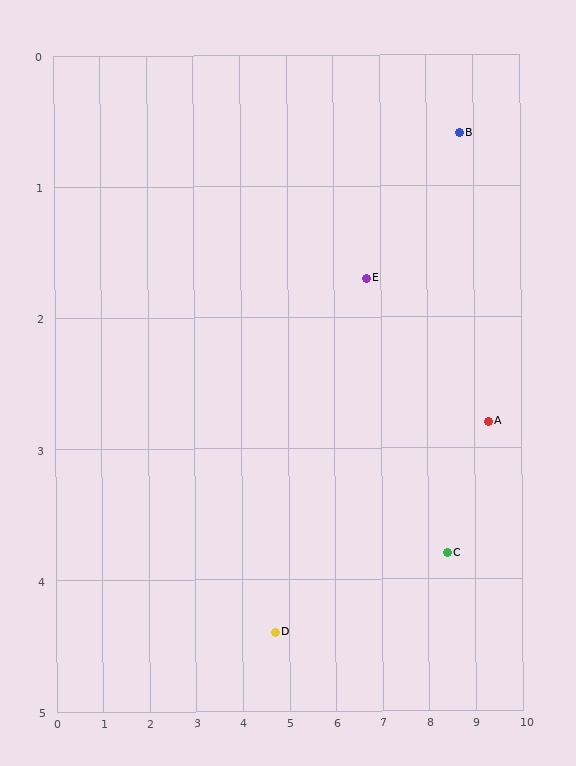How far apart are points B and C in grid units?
Points B and C are about 3.2 grid units apart.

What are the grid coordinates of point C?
Point C is at approximately (8.4, 3.8).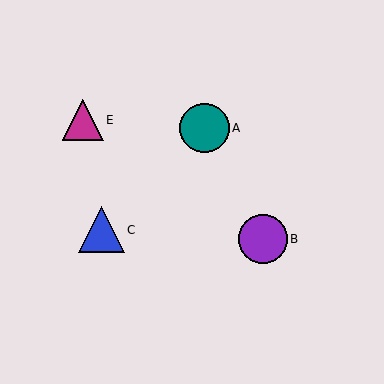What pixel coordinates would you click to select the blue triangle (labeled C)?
Click at (102, 230) to select the blue triangle C.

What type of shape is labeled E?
Shape E is a magenta triangle.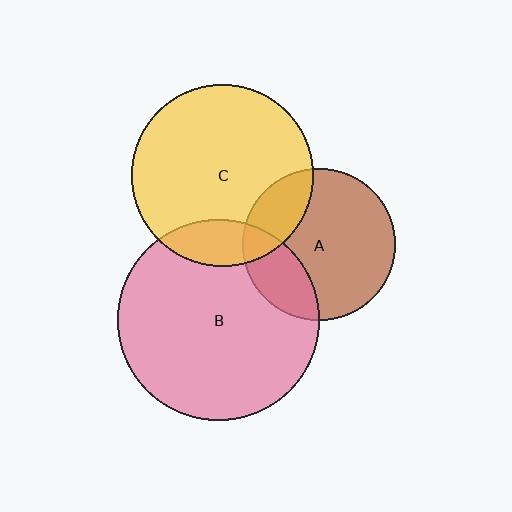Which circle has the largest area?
Circle B (pink).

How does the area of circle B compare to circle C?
Approximately 1.2 times.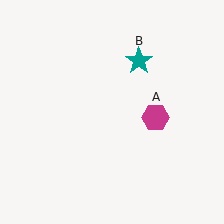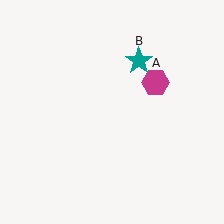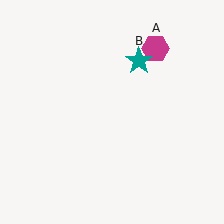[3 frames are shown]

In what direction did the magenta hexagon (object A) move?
The magenta hexagon (object A) moved up.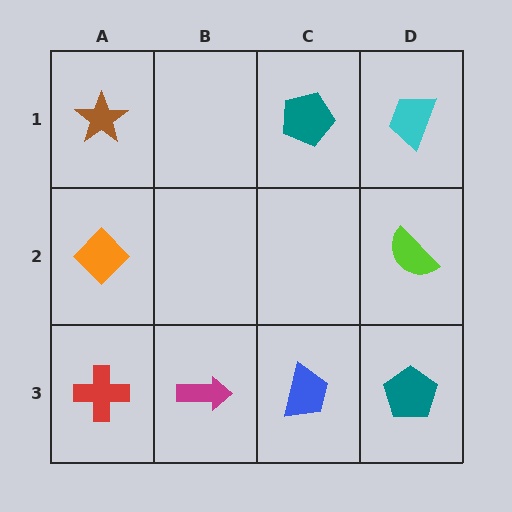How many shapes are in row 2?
2 shapes.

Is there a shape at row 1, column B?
No, that cell is empty.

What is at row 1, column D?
A cyan trapezoid.